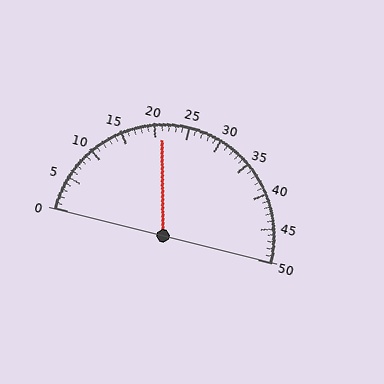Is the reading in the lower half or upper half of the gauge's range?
The reading is in the lower half of the range (0 to 50).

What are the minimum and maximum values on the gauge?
The gauge ranges from 0 to 50.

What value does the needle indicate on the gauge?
The needle indicates approximately 21.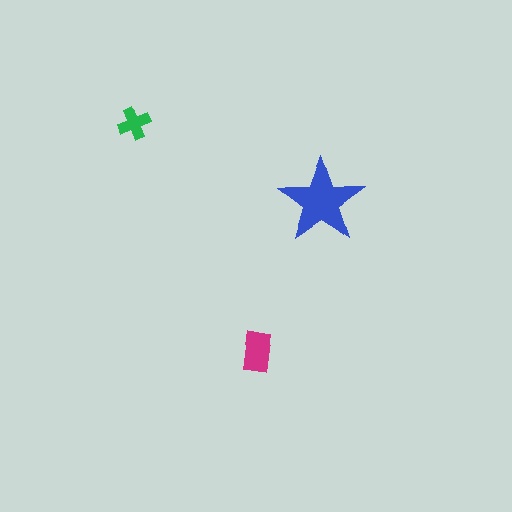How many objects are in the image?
There are 3 objects in the image.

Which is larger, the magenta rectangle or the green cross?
The magenta rectangle.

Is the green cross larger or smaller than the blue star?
Smaller.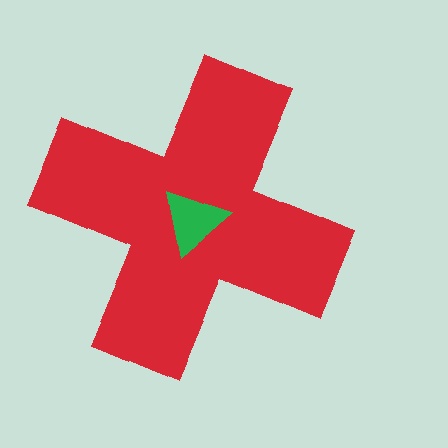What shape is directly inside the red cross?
The green triangle.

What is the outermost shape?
The red cross.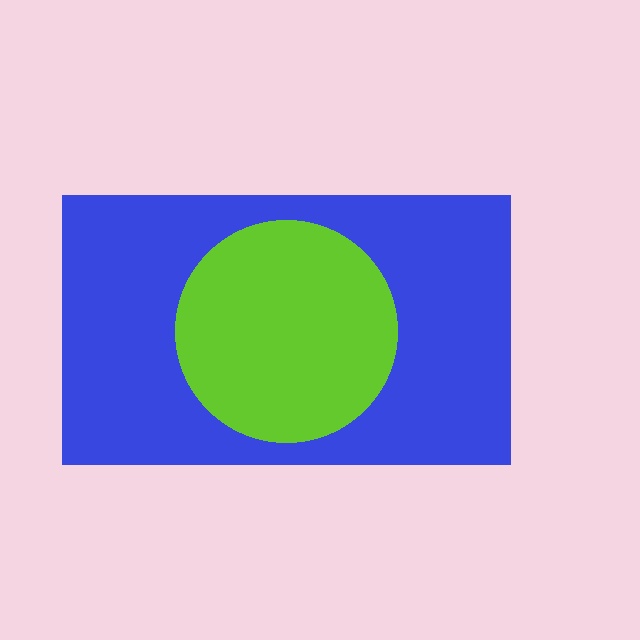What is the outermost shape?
The blue rectangle.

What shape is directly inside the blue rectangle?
The lime circle.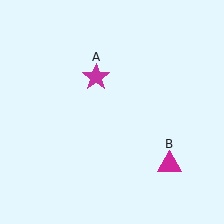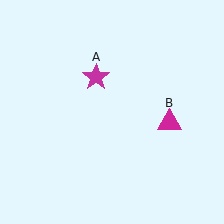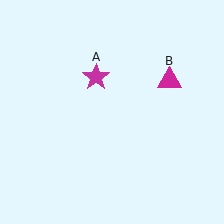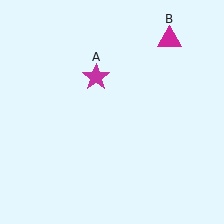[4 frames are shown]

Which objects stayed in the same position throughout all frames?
Magenta star (object A) remained stationary.